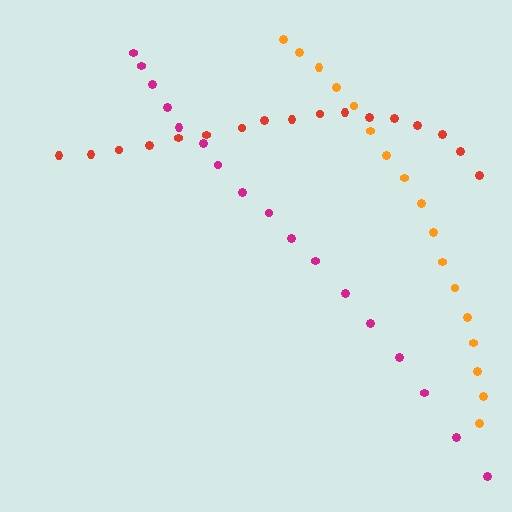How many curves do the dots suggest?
There are 3 distinct paths.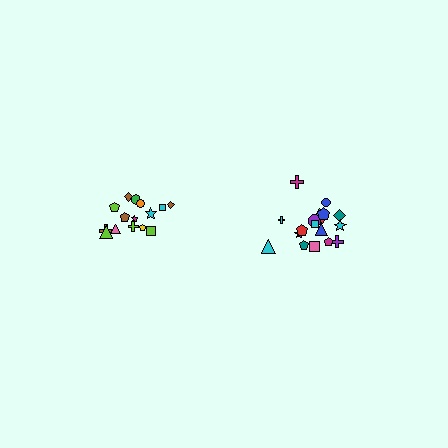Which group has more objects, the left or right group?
The right group.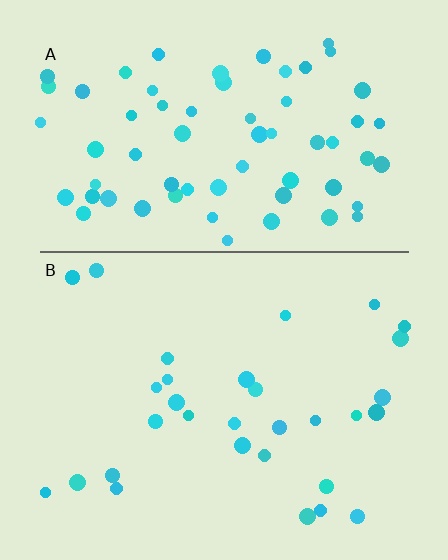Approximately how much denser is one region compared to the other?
Approximately 2.2× — region A over region B.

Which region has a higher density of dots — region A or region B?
A (the top).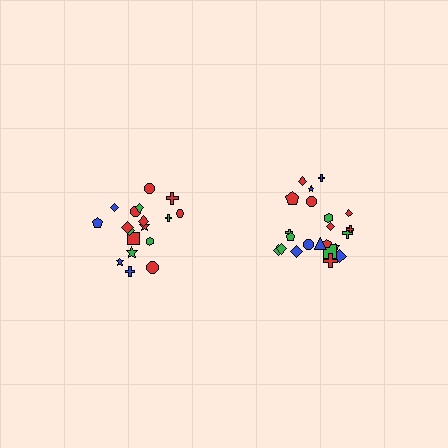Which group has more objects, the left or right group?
The right group.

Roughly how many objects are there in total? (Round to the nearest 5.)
Roughly 40 objects in total.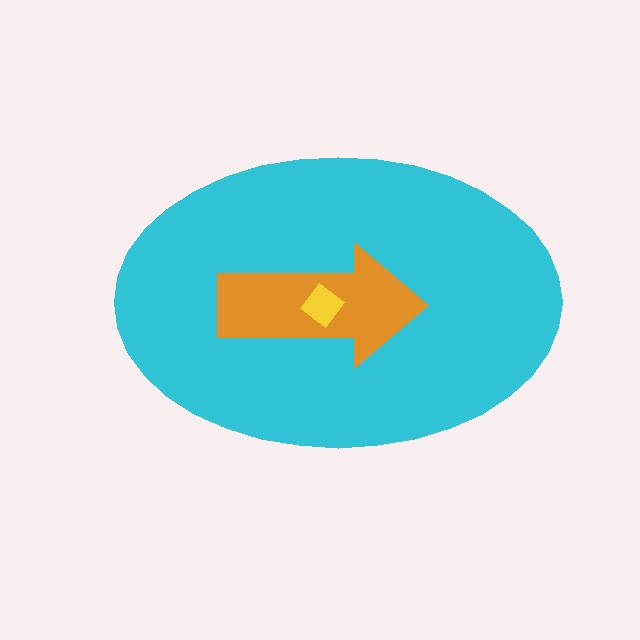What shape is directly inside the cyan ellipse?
The orange arrow.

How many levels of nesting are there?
3.